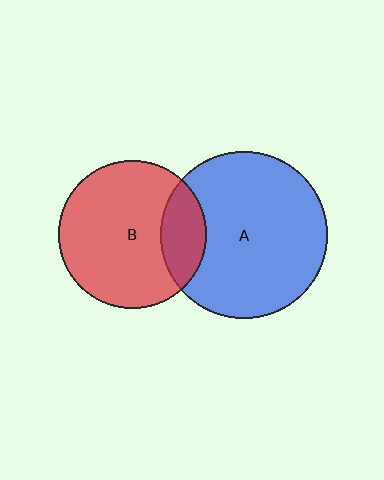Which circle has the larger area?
Circle A (blue).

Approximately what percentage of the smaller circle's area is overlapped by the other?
Approximately 20%.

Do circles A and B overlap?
Yes.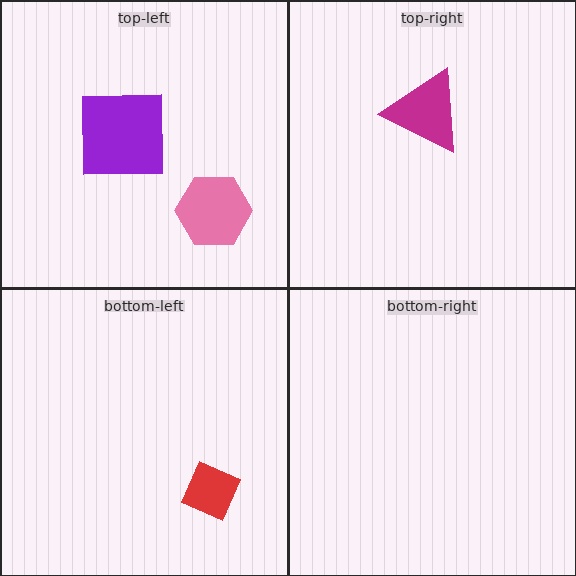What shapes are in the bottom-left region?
The red diamond.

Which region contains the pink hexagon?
The top-left region.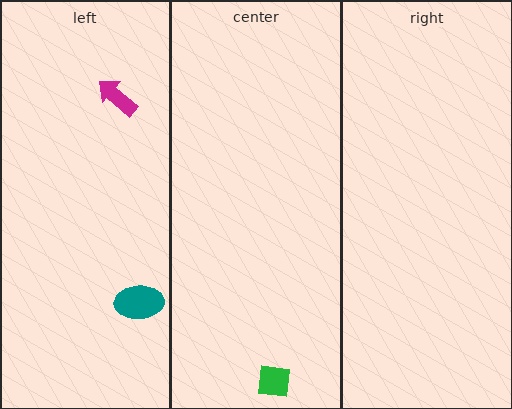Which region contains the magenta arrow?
The left region.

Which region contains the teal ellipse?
The left region.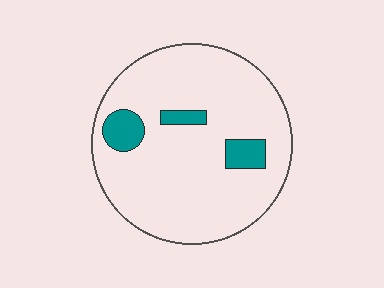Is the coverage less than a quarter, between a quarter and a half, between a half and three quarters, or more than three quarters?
Less than a quarter.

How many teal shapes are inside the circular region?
3.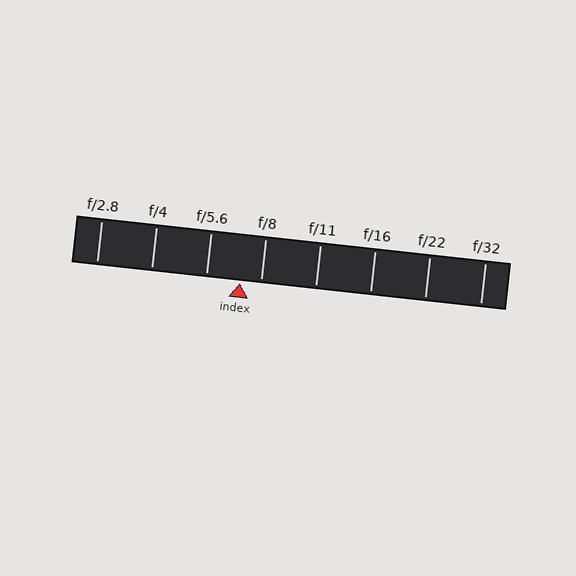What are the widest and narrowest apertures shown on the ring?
The widest aperture shown is f/2.8 and the narrowest is f/32.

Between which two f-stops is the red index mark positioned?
The index mark is between f/5.6 and f/8.